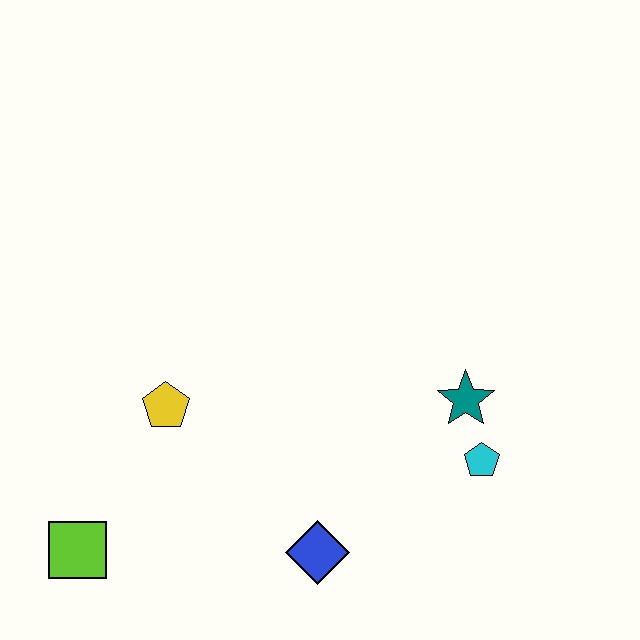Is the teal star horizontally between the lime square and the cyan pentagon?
Yes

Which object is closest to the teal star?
The cyan pentagon is closest to the teal star.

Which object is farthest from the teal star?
The lime square is farthest from the teal star.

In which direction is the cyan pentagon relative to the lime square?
The cyan pentagon is to the right of the lime square.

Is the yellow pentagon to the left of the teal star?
Yes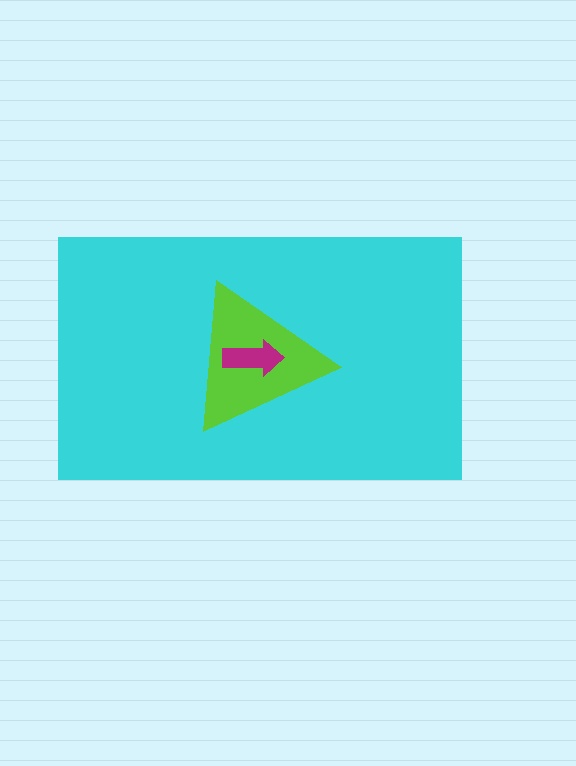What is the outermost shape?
The cyan rectangle.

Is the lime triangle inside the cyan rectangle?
Yes.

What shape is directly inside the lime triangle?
The magenta arrow.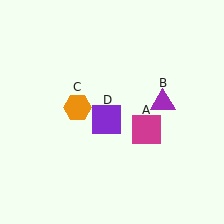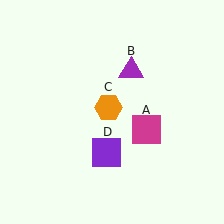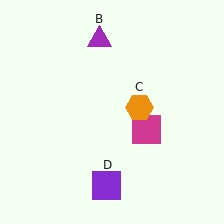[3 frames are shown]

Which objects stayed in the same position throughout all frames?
Magenta square (object A) remained stationary.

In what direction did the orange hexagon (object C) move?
The orange hexagon (object C) moved right.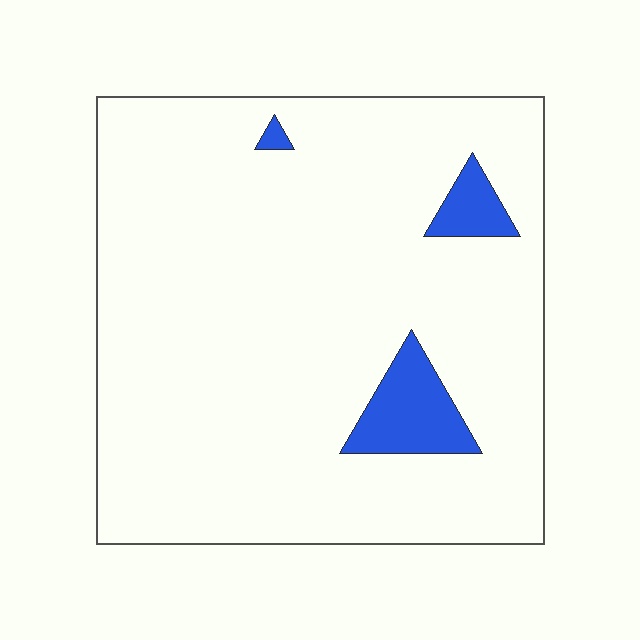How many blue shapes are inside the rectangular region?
3.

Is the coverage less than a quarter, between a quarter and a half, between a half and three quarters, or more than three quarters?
Less than a quarter.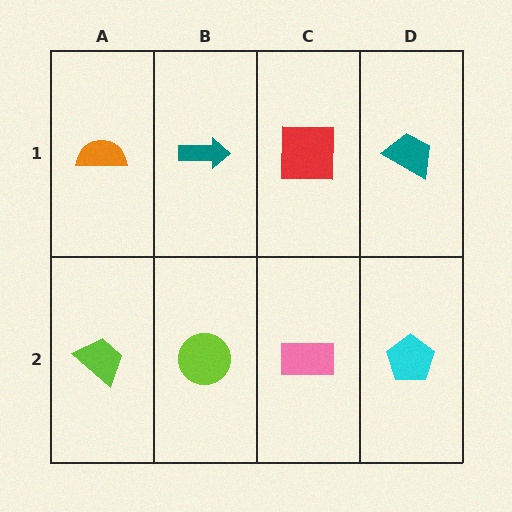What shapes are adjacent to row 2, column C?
A red square (row 1, column C), a lime circle (row 2, column B), a cyan pentagon (row 2, column D).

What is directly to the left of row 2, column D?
A pink rectangle.